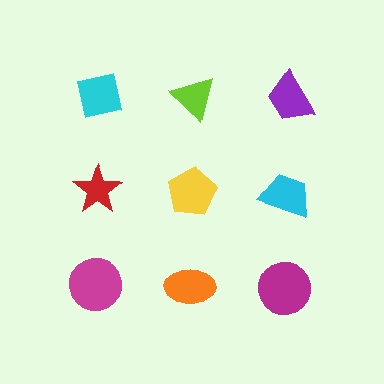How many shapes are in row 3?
3 shapes.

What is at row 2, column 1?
A red star.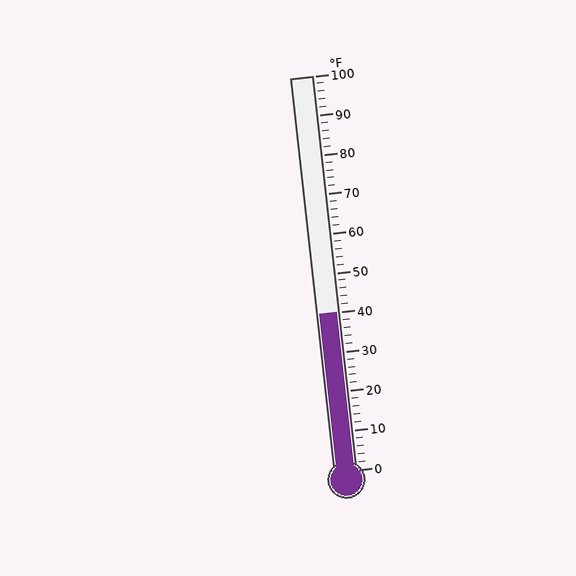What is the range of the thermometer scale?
The thermometer scale ranges from 0°F to 100°F.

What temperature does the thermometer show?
The thermometer shows approximately 40°F.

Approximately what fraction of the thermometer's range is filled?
The thermometer is filled to approximately 40% of its range.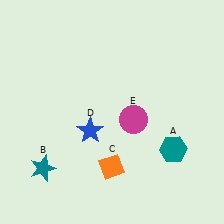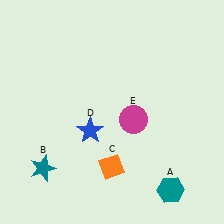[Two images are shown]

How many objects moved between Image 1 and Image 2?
1 object moved between the two images.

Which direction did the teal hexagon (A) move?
The teal hexagon (A) moved down.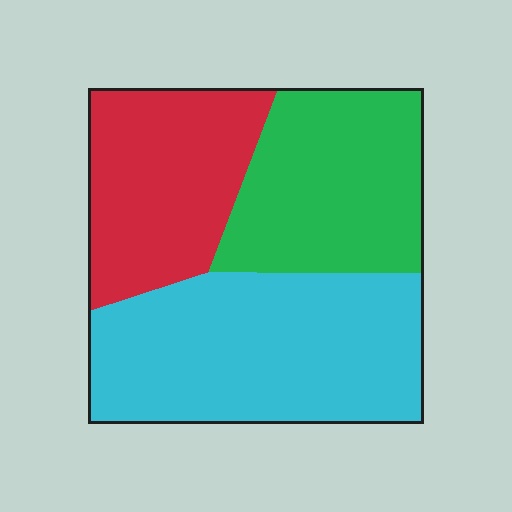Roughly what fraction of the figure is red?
Red covers roughly 25% of the figure.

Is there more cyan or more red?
Cyan.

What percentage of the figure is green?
Green takes up between a quarter and a half of the figure.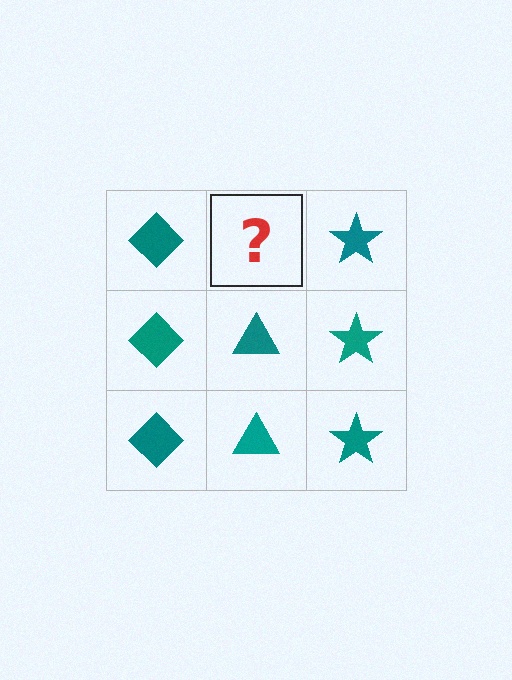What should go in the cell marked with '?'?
The missing cell should contain a teal triangle.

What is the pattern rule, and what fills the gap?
The rule is that each column has a consistent shape. The gap should be filled with a teal triangle.